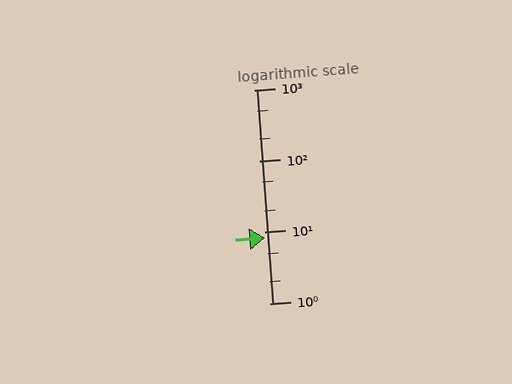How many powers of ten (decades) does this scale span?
The scale spans 3 decades, from 1 to 1000.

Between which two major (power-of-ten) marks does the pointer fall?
The pointer is between 1 and 10.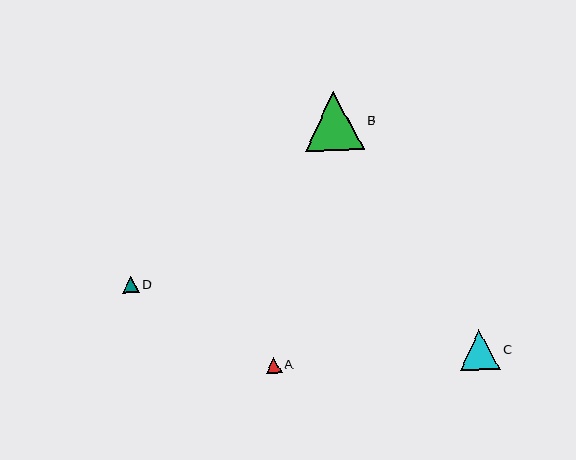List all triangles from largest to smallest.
From largest to smallest: B, C, D, A.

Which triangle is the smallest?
Triangle A is the smallest with a size of approximately 16 pixels.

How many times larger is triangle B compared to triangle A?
Triangle B is approximately 3.7 times the size of triangle A.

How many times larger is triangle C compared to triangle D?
Triangle C is approximately 2.4 times the size of triangle D.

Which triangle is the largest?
Triangle B is the largest with a size of approximately 59 pixels.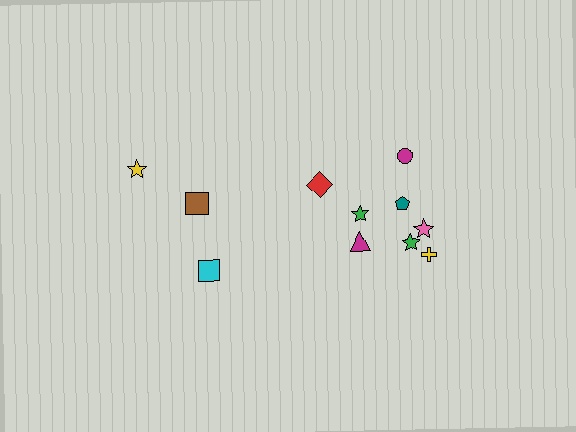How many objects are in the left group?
There are 3 objects.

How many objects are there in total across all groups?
There are 11 objects.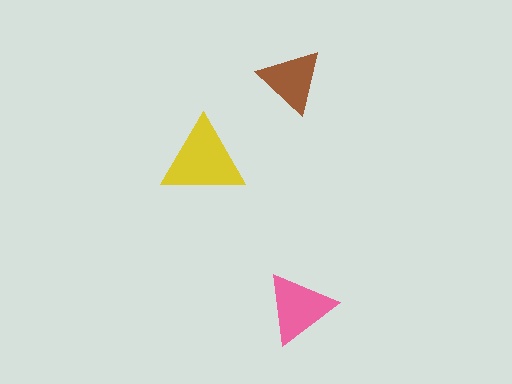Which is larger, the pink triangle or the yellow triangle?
The yellow one.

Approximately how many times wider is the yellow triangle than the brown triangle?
About 1.5 times wider.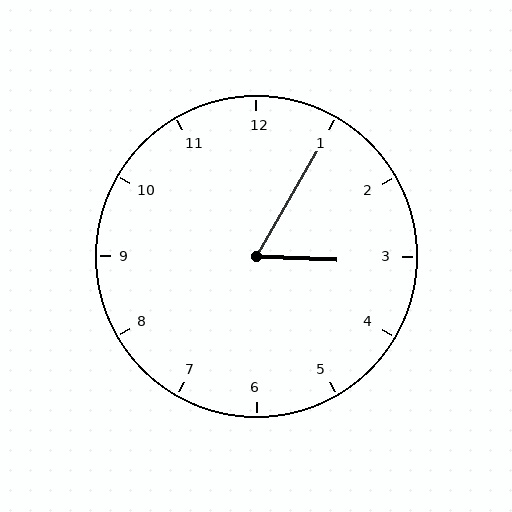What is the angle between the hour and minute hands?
Approximately 62 degrees.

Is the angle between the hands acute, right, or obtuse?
It is acute.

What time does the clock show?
3:05.